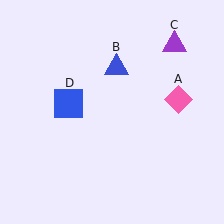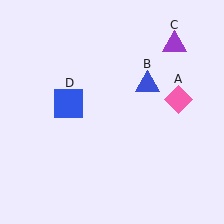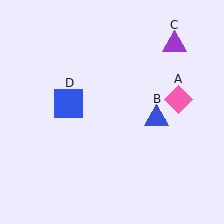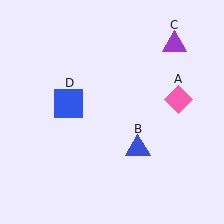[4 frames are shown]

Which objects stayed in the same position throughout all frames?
Pink diamond (object A) and purple triangle (object C) and blue square (object D) remained stationary.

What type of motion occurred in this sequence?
The blue triangle (object B) rotated clockwise around the center of the scene.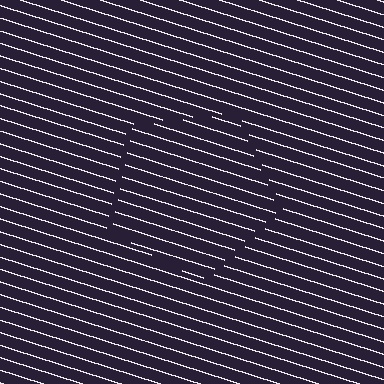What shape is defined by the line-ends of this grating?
An illusory pentagon. The interior of the shape contains the same grating, shifted by half a period — the contour is defined by the phase discontinuity where line-ends from the inner and outer gratings abut.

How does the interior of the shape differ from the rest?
The interior of the shape contains the same grating, shifted by half a period — the contour is defined by the phase discontinuity where line-ends from the inner and outer gratings abut.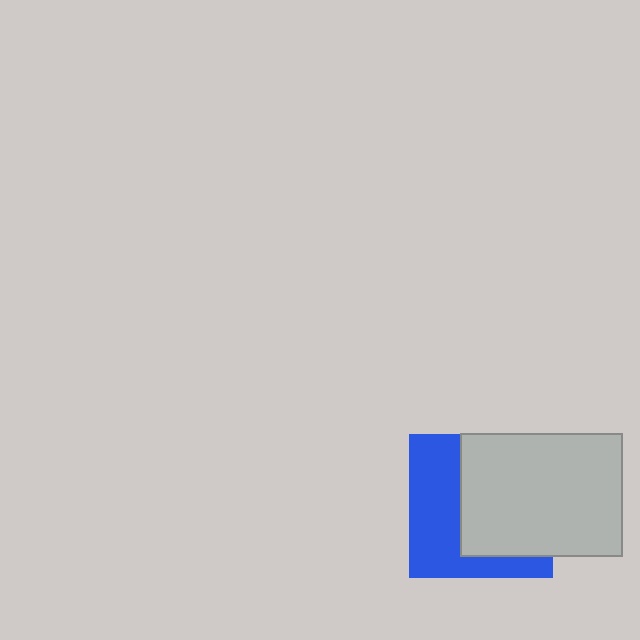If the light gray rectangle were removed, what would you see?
You would see the complete blue square.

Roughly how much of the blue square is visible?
A small part of it is visible (roughly 44%).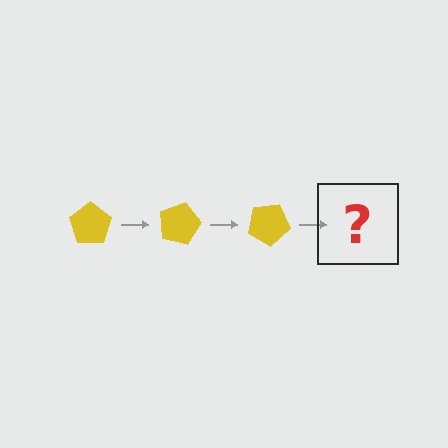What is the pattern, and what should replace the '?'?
The pattern is that the pentagon rotates 15 degrees each step. The '?' should be a yellow pentagon rotated 45 degrees.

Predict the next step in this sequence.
The next step is a yellow pentagon rotated 45 degrees.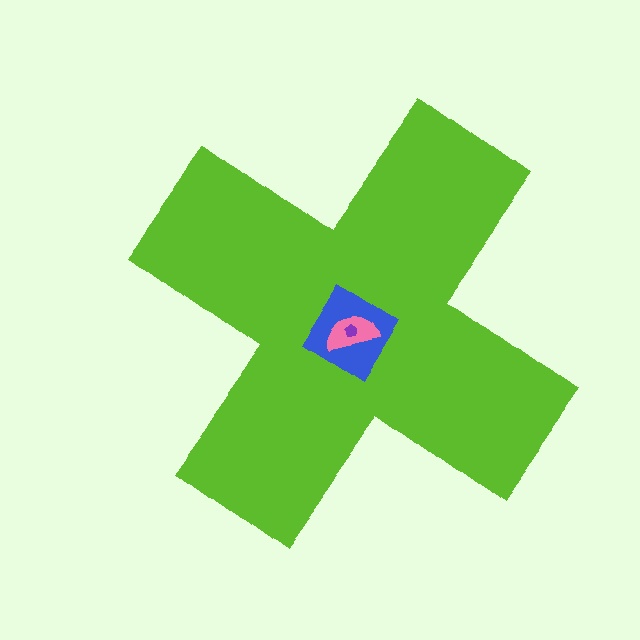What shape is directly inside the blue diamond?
The pink semicircle.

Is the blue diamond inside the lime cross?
Yes.